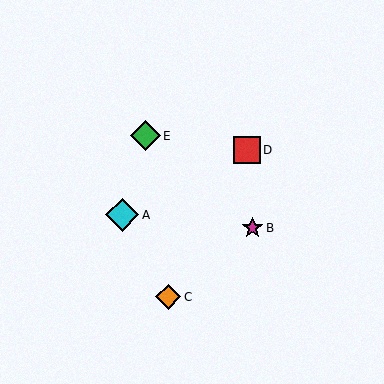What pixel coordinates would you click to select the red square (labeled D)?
Click at (247, 150) to select the red square D.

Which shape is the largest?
The cyan diamond (labeled A) is the largest.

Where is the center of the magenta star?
The center of the magenta star is at (252, 228).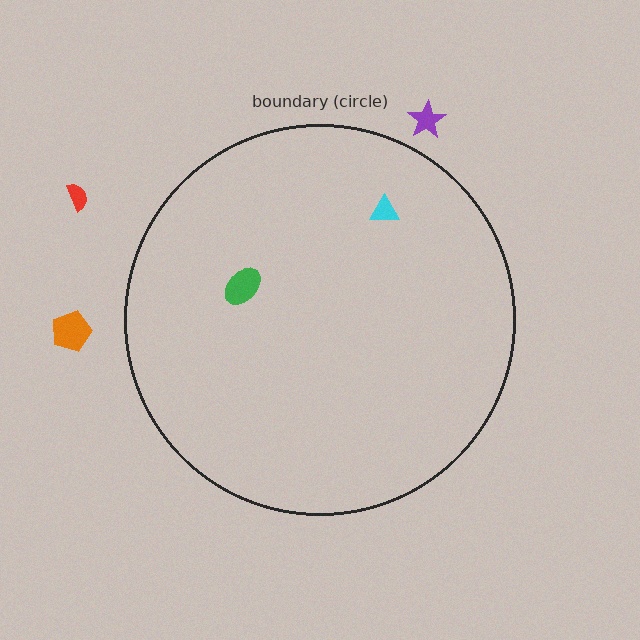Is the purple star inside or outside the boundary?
Outside.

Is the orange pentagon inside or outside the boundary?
Outside.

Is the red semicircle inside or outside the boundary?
Outside.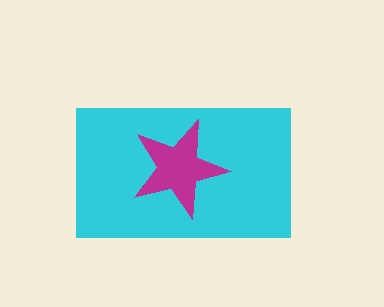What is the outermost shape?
The cyan rectangle.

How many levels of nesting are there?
2.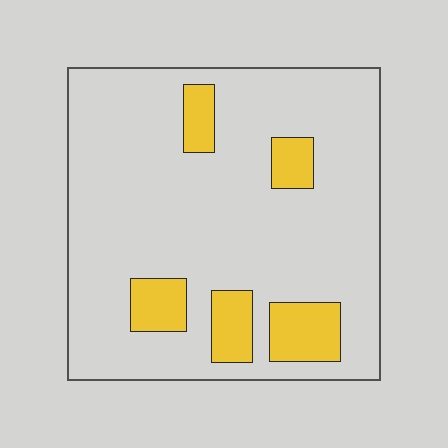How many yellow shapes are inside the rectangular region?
5.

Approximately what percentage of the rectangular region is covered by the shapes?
Approximately 15%.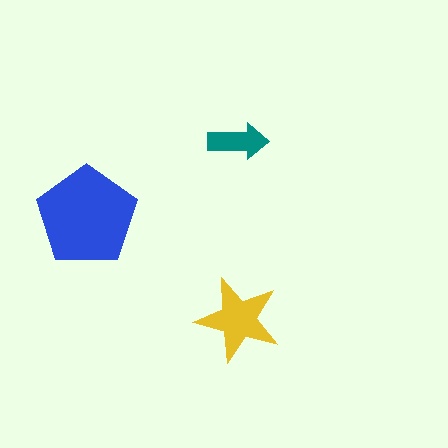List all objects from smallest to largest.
The teal arrow, the yellow star, the blue pentagon.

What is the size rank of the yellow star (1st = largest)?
2nd.